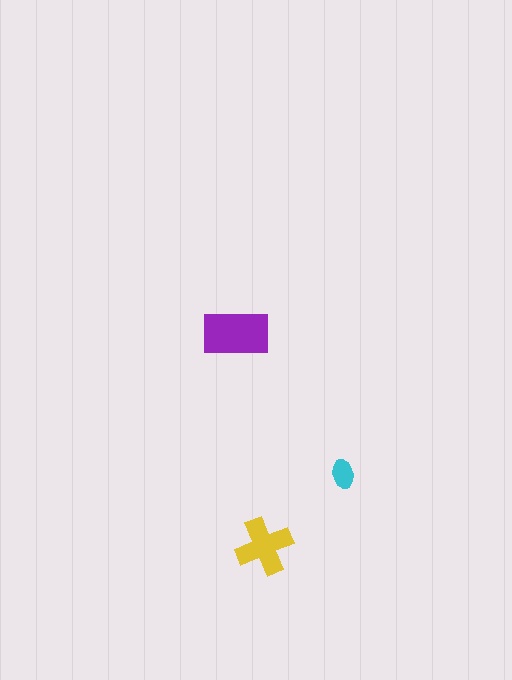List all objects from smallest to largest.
The cyan ellipse, the yellow cross, the purple rectangle.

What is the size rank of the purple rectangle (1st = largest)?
1st.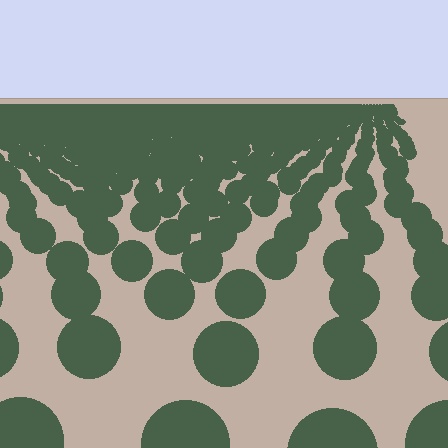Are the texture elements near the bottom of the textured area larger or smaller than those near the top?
Larger. Near the bottom, elements are closer to the viewer and appear at a bigger on-screen size.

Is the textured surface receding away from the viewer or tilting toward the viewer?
The surface is receding away from the viewer. Texture elements get smaller and denser toward the top.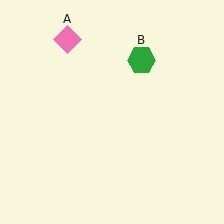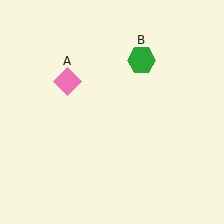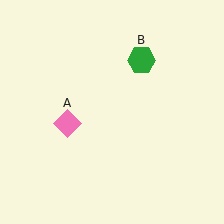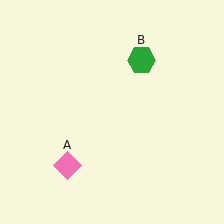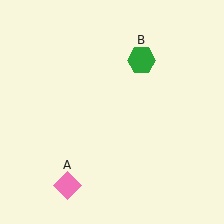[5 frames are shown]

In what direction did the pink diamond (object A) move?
The pink diamond (object A) moved down.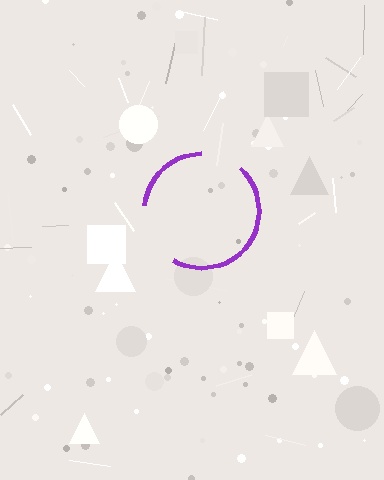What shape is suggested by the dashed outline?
The dashed outline suggests a circle.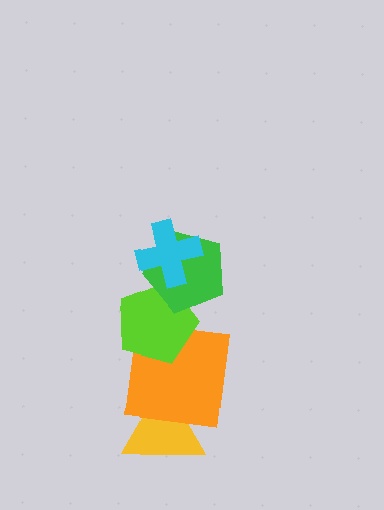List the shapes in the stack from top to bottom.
From top to bottom: the cyan cross, the green pentagon, the lime pentagon, the orange square, the yellow triangle.